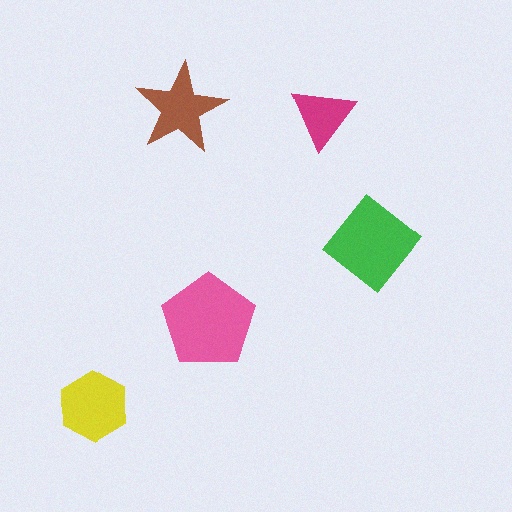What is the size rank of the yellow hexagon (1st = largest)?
3rd.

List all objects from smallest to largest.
The magenta triangle, the brown star, the yellow hexagon, the green diamond, the pink pentagon.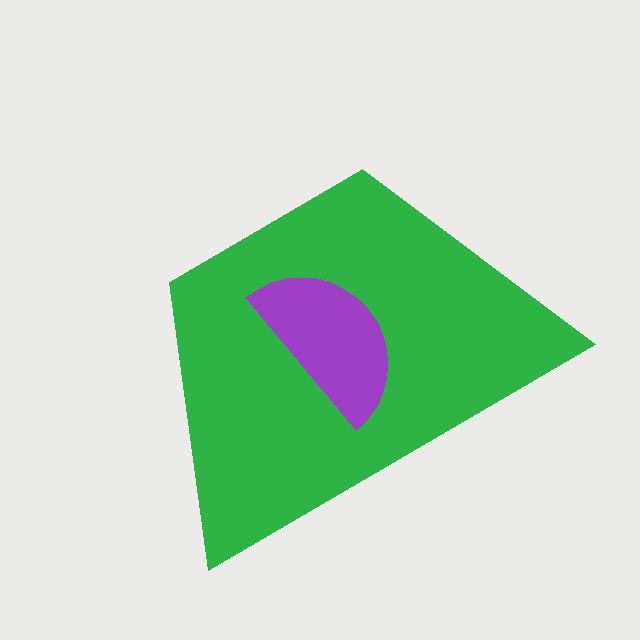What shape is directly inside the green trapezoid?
The purple semicircle.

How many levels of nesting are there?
2.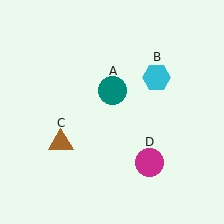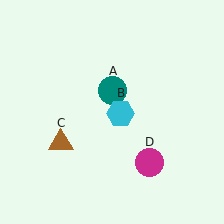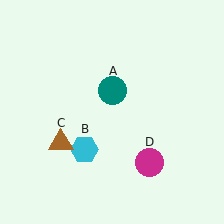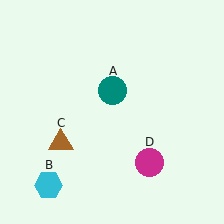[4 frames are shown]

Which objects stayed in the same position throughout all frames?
Teal circle (object A) and brown triangle (object C) and magenta circle (object D) remained stationary.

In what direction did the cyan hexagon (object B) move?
The cyan hexagon (object B) moved down and to the left.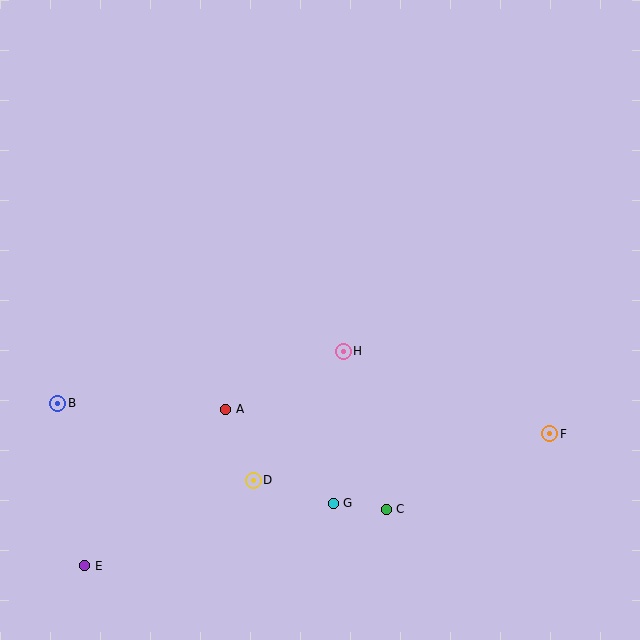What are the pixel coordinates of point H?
Point H is at (343, 351).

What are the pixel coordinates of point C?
Point C is at (386, 509).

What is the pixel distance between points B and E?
The distance between B and E is 165 pixels.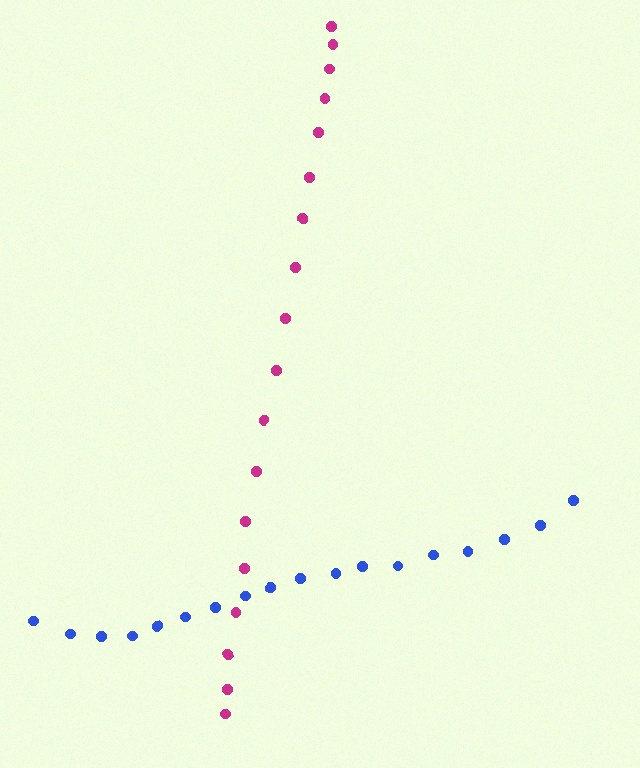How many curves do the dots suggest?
There are 2 distinct paths.